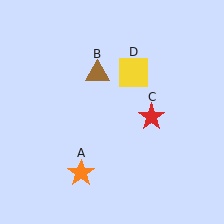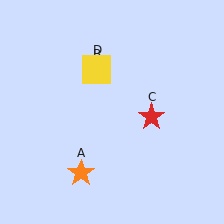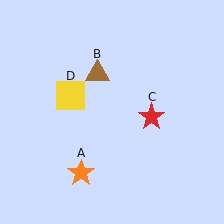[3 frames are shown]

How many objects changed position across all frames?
1 object changed position: yellow square (object D).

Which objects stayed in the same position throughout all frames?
Orange star (object A) and brown triangle (object B) and red star (object C) remained stationary.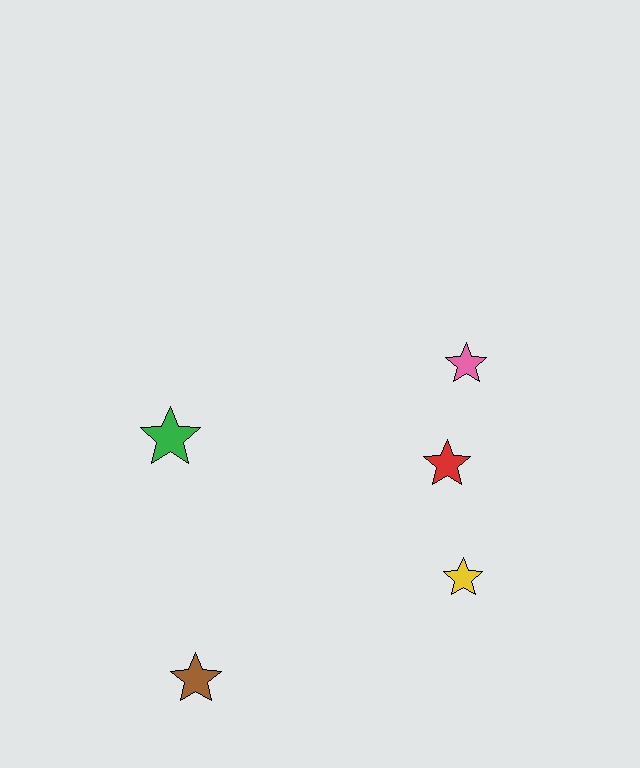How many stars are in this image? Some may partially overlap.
There are 5 stars.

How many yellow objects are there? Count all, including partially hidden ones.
There is 1 yellow object.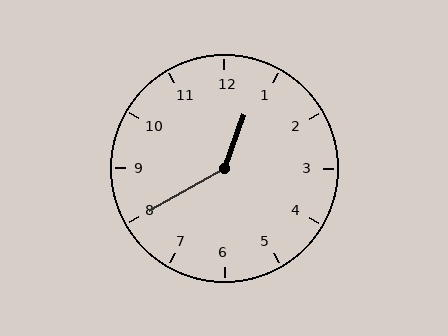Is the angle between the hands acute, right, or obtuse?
It is obtuse.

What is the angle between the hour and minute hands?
Approximately 140 degrees.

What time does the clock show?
12:40.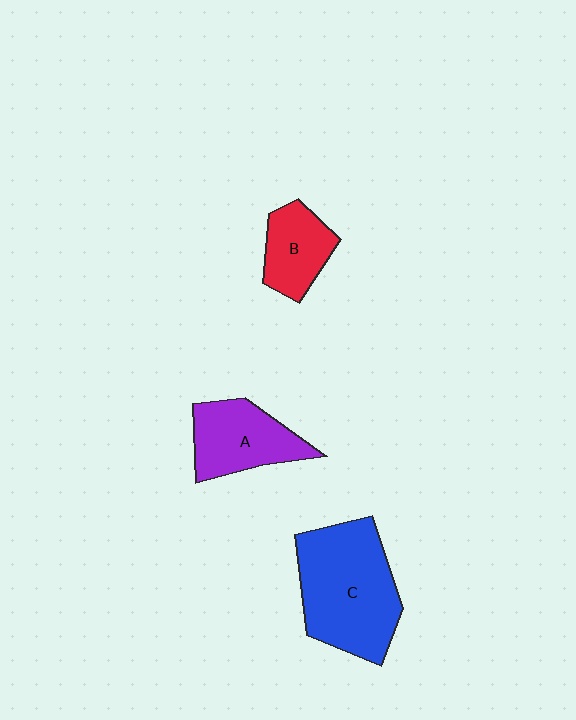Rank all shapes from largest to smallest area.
From largest to smallest: C (blue), A (purple), B (red).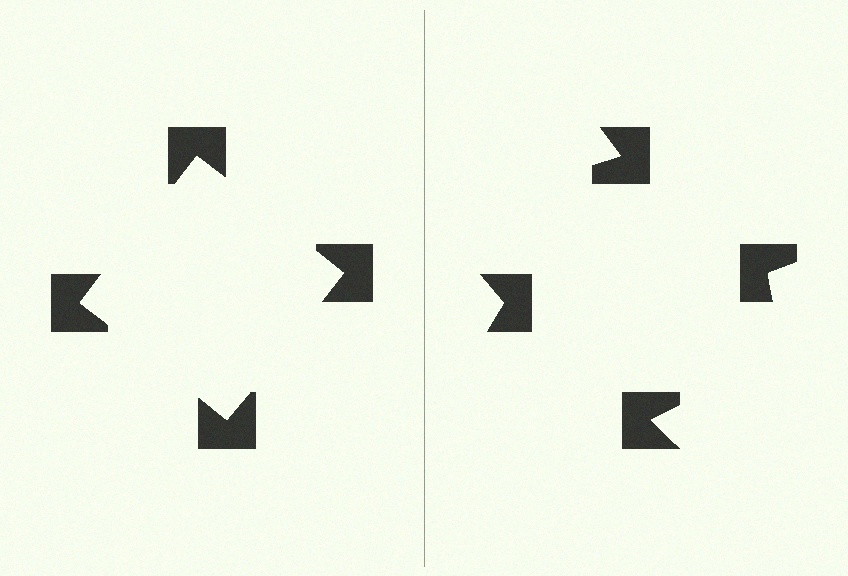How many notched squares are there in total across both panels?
8 — 4 on each side.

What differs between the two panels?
The notched squares are positioned identically on both sides; only the wedge orientations differ. On the left they align to a square; on the right they are misaligned.